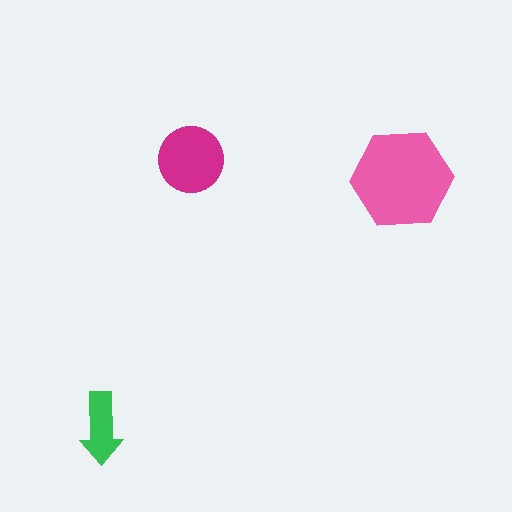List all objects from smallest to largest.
The green arrow, the magenta circle, the pink hexagon.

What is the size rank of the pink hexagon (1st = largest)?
1st.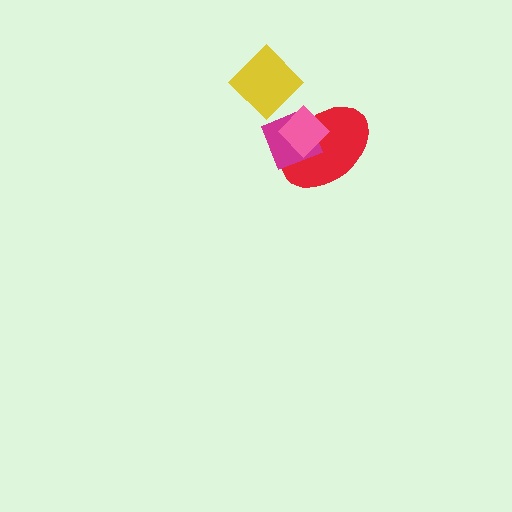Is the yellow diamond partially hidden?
Yes, it is partially covered by another shape.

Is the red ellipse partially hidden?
Yes, it is partially covered by another shape.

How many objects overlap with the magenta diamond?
3 objects overlap with the magenta diamond.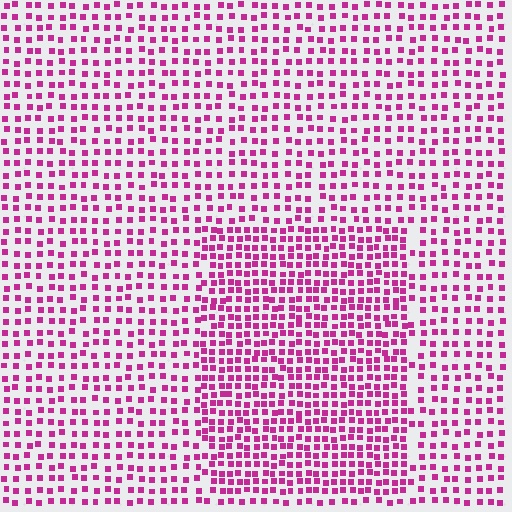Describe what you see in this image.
The image contains small magenta elements arranged at two different densities. A rectangle-shaped region is visible where the elements are more densely packed than the surrounding area.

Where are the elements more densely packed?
The elements are more densely packed inside the rectangle boundary.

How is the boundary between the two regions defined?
The boundary is defined by a change in element density (approximately 1.7x ratio). All elements are the same color, size, and shape.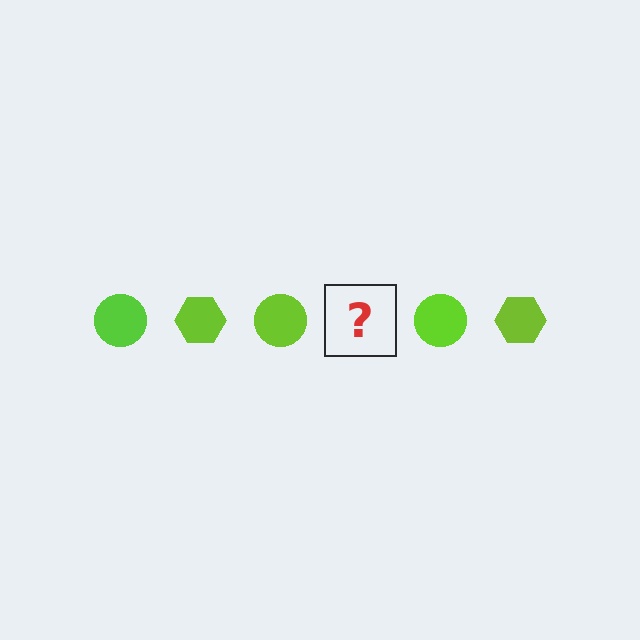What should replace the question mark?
The question mark should be replaced with a lime hexagon.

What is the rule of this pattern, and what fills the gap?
The rule is that the pattern cycles through circle, hexagon shapes in lime. The gap should be filled with a lime hexagon.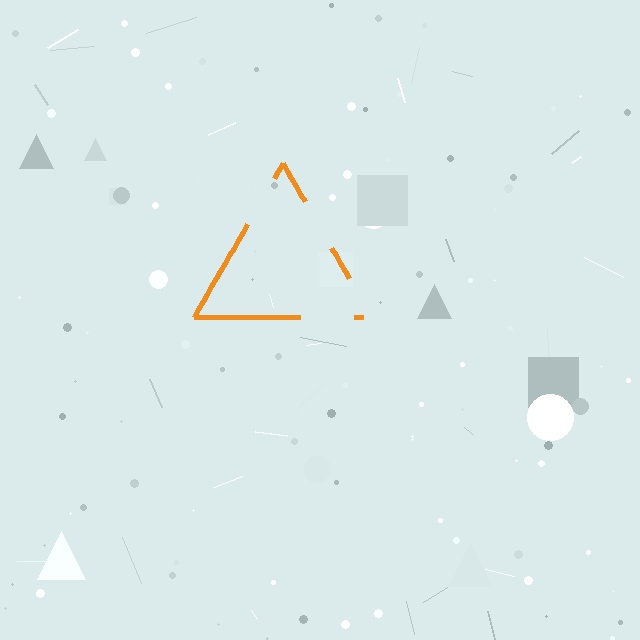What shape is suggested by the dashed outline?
The dashed outline suggests a triangle.